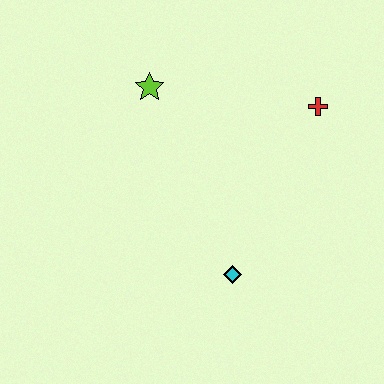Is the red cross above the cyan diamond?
Yes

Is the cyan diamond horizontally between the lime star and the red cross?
Yes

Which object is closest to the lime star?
The red cross is closest to the lime star.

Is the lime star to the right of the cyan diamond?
No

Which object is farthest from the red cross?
The cyan diamond is farthest from the red cross.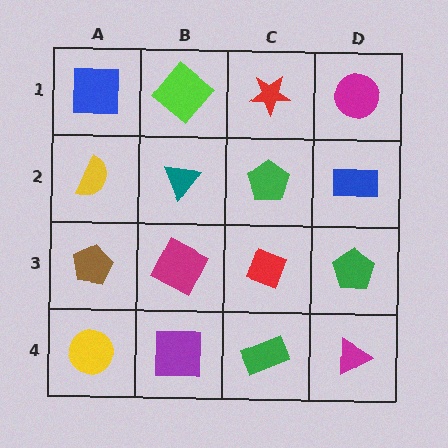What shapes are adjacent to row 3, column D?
A blue rectangle (row 2, column D), a magenta triangle (row 4, column D), a red diamond (row 3, column C).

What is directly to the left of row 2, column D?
A green pentagon.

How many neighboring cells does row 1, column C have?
3.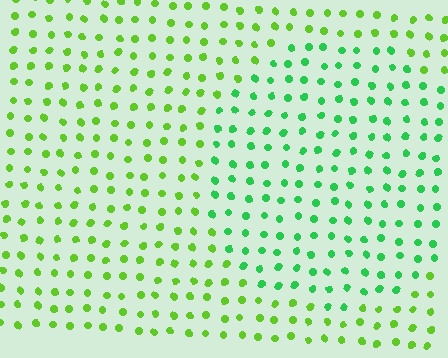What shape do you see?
I see a circle.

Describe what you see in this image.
The image is filled with small lime elements in a uniform arrangement. A circle-shaped region is visible where the elements are tinted to a slightly different hue, forming a subtle color boundary.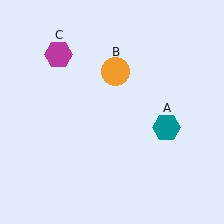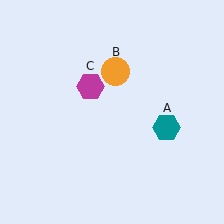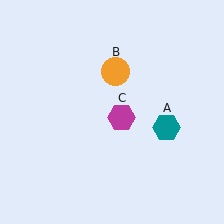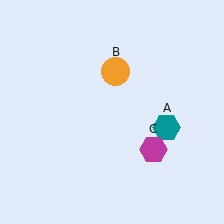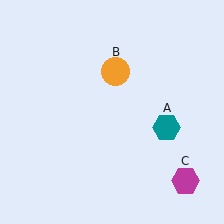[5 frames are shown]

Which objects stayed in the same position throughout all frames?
Teal hexagon (object A) and orange circle (object B) remained stationary.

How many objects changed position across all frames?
1 object changed position: magenta hexagon (object C).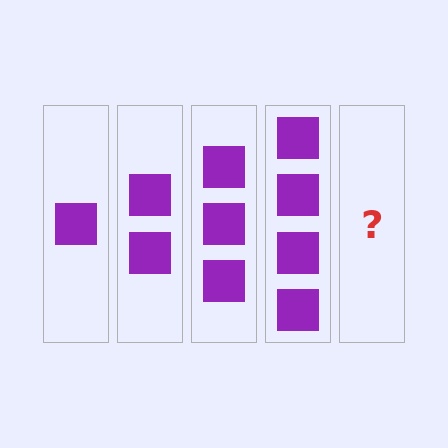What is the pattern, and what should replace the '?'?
The pattern is that each step adds one more square. The '?' should be 5 squares.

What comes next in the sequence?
The next element should be 5 squares.